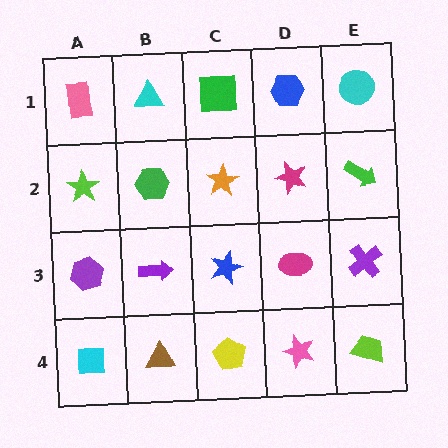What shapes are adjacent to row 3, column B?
A green hexagon (row 2, column B), a brown triangle (row 4, column B), a purple hexagon (row 3, column A), a blue star (row 3, column C).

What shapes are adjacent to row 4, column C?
A blue star (row 3, column C), a brown triangle (row 4, column B), a pink star (row 4, column D).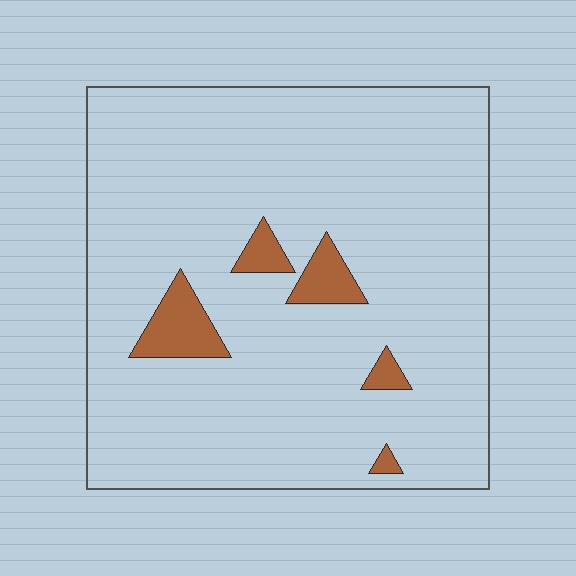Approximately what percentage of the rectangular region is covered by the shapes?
Approximately 5%.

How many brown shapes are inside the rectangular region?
5.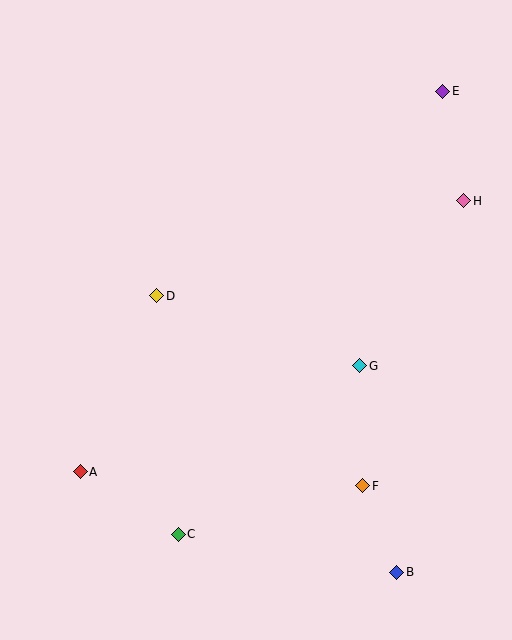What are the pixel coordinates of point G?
Point G is at (360, 366).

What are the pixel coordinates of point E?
Point E is at (443, 91).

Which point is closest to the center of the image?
Point D at (157, 296) is closest to the center.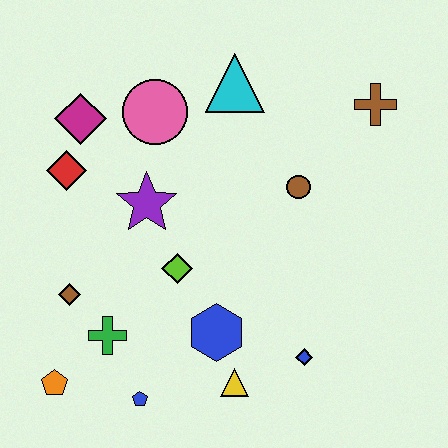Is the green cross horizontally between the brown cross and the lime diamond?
No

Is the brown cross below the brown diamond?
No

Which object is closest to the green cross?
The brown diamond is closest to the green cross.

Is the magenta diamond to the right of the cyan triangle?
No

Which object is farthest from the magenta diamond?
The blue diamond is farthest from the magenta diamond.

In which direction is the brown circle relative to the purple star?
The brown circle is to the right of the purple star.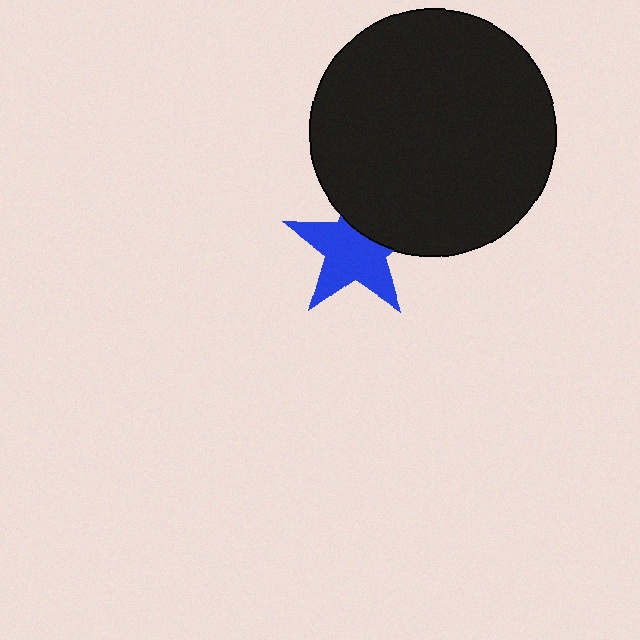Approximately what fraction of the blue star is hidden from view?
Roughly 31% of the blue star is hidden behind the black circle.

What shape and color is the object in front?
The object in front is a black circle.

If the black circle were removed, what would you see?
You would see the complete blue star.